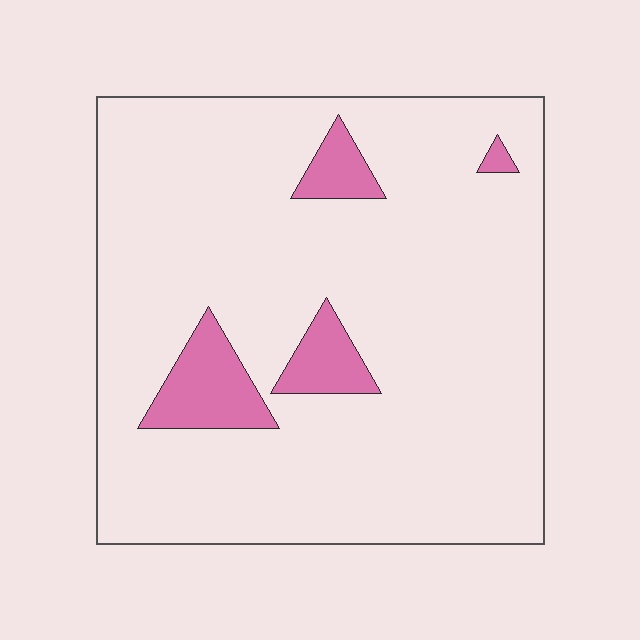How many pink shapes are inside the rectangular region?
4.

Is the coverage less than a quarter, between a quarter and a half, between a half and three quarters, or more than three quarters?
Less than a quarter.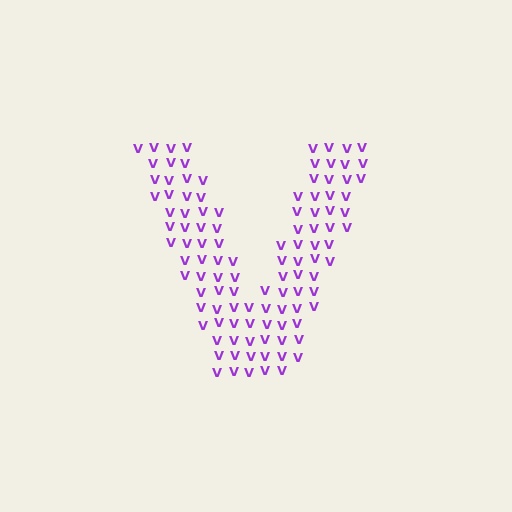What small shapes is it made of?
It is made of small letter V's.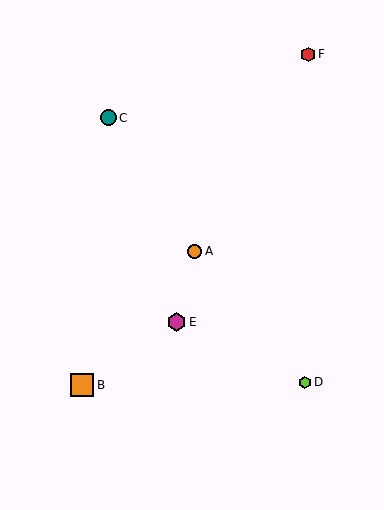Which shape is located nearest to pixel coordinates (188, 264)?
The orange circle (labeled A) at (195, 251) is nearest to that location.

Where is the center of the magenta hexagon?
The center of the magenta hexagon is at (177, 322).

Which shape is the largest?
The orange square (labeled B) is the largest.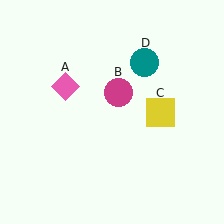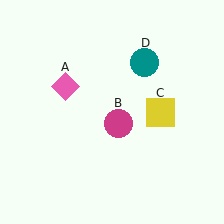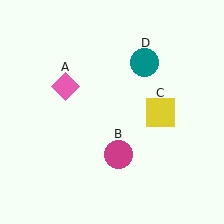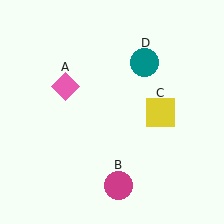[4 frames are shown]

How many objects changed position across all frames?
1 object changed position: magenta circle (object B).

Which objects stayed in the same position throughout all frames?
Pink diamond (object A) and yellow square (object C) and teal circle (object D) remained stationary.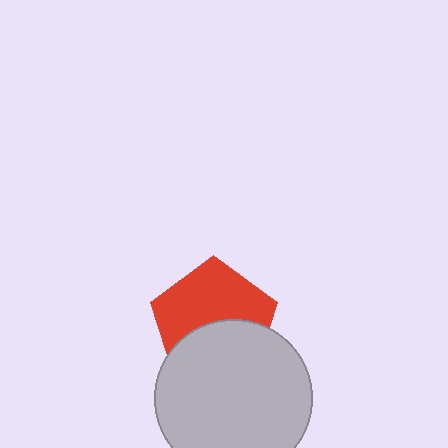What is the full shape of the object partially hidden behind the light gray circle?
The partially hidden object is a red pentagon.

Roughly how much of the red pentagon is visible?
About half of it is visible (roughly 56%).